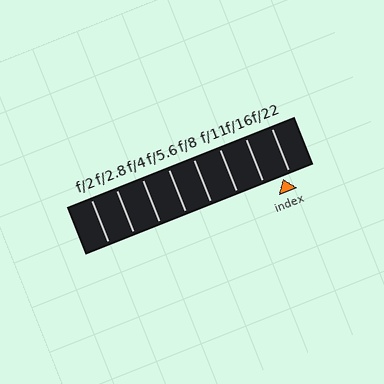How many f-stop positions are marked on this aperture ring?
There are 8 f-stop positions marked.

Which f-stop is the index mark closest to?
The index mark is closest to f/22.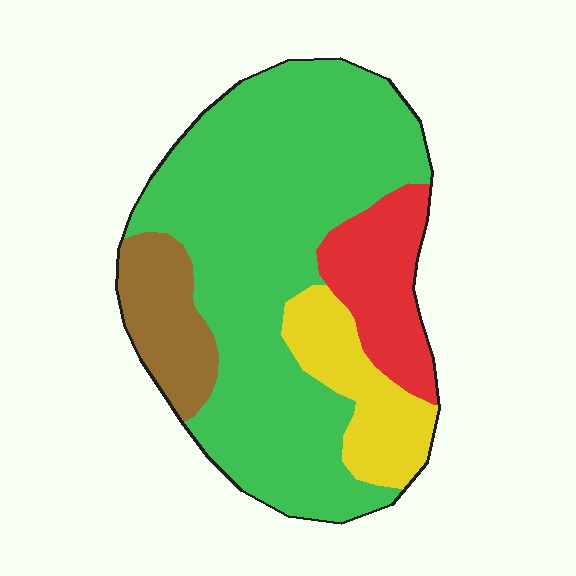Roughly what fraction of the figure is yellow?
Yellow takes up about one eighth (1/8) of the figure.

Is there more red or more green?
Green.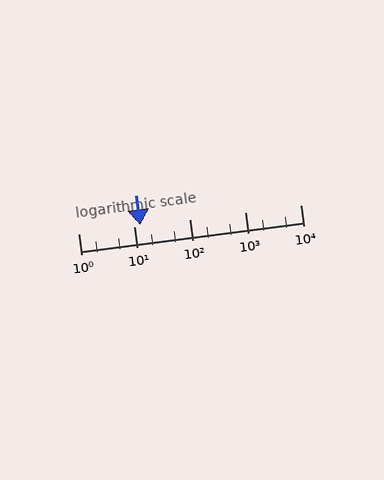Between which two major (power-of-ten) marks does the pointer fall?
The pointer is between 10 and 100.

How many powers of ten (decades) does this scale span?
The scale spans 4 decades, from 1 to 10000.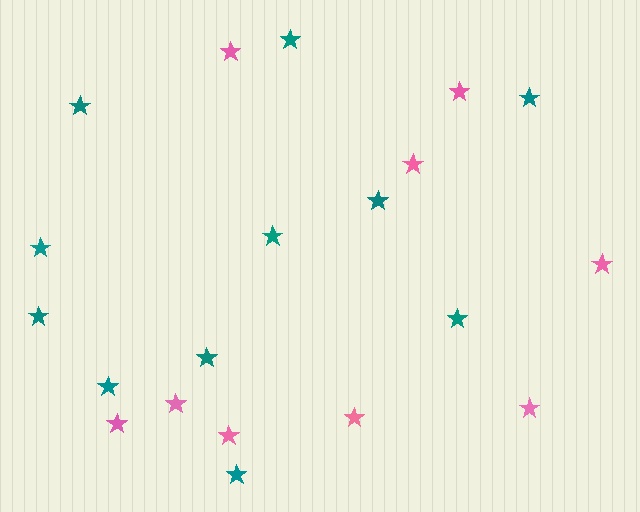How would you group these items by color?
There are 2 groups: one group of pink stars (9) and one group of teal stars (11).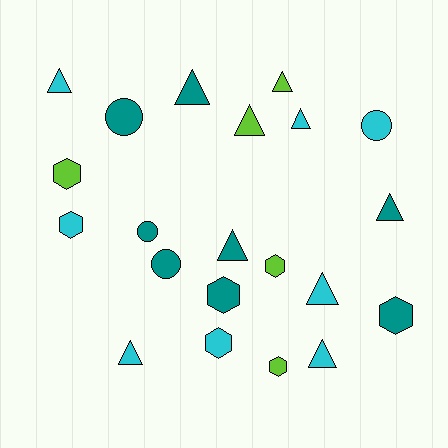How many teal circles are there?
There are 3 teal circles.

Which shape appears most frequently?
Triangle, with 10 objects.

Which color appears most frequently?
Cyan, with 8 objects.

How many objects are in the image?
There are 21 objects.